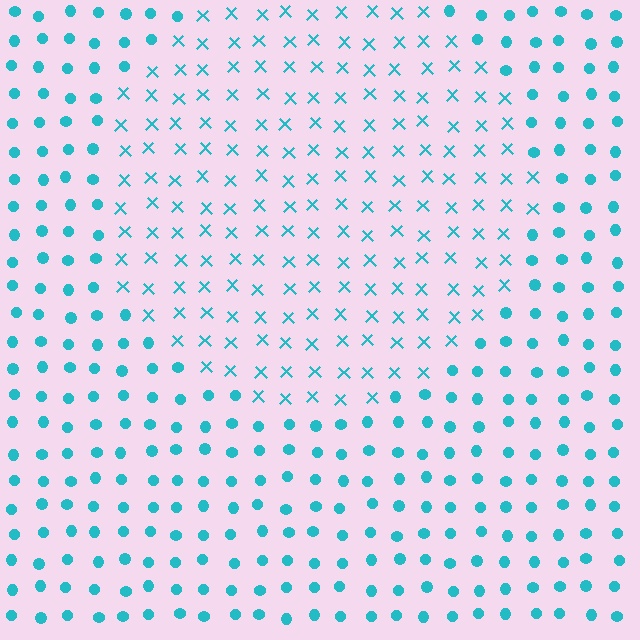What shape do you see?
I see a circle.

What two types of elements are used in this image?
The image uses X marks inside the circle region and circles outside it.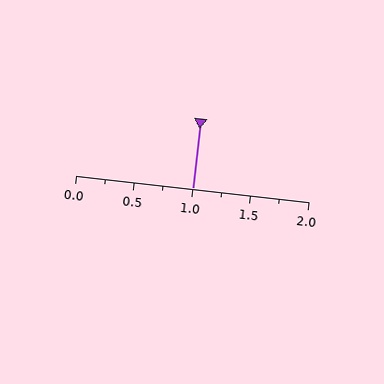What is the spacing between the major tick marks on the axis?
The major ticks are spaced 0.5 apart.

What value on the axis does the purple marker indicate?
The marker indicates approximately 1.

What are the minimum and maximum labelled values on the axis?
The axis runs from 0.0 to 2.0.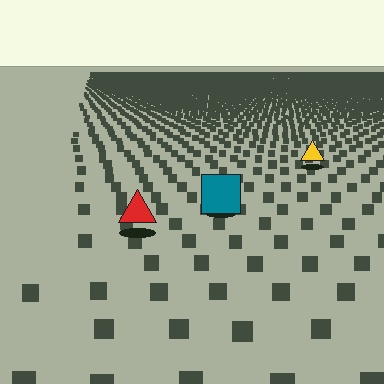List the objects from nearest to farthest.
From nearest to farthest: the red triangle, the teal square, the yellow triangle.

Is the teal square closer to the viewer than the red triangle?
No. The red triangle is closer — you can tell from the texture gradient: the ground texture is coarser near it.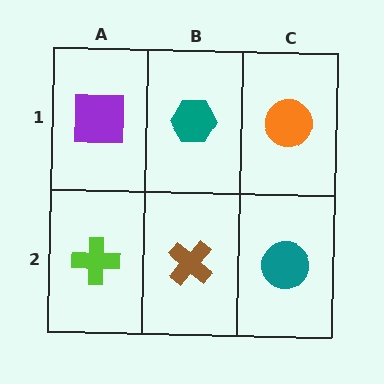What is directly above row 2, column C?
An orange circle.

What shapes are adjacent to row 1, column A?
A lime cross (row 2, column A), a teal hexagon (row 1, column B).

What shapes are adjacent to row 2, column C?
An orange circle (row 1, column C), a brown cross (row 2, column B).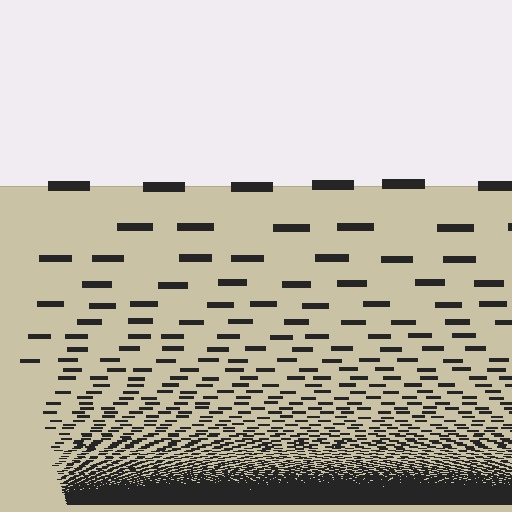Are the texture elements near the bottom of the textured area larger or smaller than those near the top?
Smaller. The gradient is inverted — elements near the bottom are smaller and denser.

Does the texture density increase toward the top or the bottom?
Density increases toward the bottom.